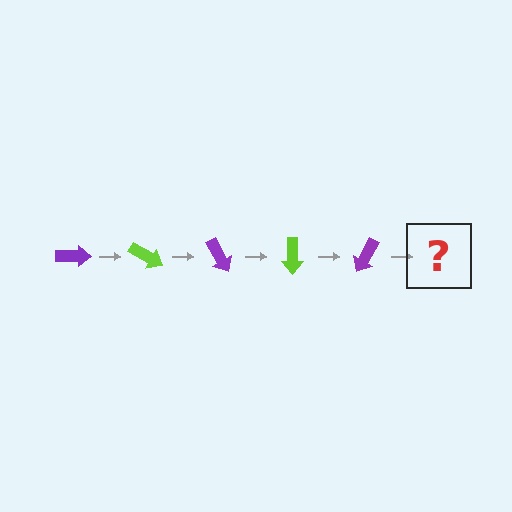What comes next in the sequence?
The next element should be a lime arrow, rotated 150 degrees from the start.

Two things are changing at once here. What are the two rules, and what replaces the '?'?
The two rules are that it rotates 30 degrees each step and the color cycles through purple and lime. The '?' should be a lime arrow, rotated 150 degrees from the start.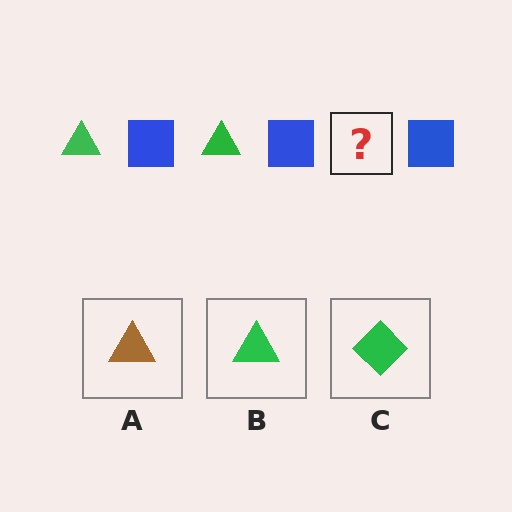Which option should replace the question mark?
Option B.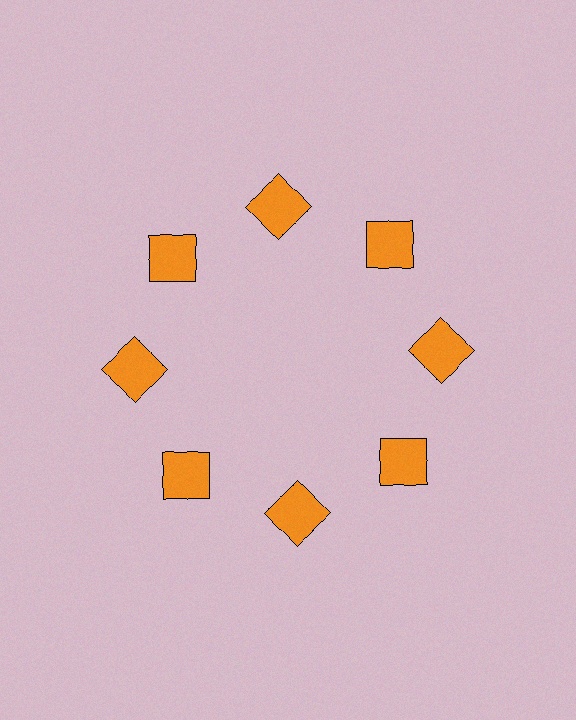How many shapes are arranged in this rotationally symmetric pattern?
There are 8 shapes, arranged in 8 groups of 1.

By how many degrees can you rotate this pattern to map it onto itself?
The pattern maps onto itself every 45 degrees of rotation.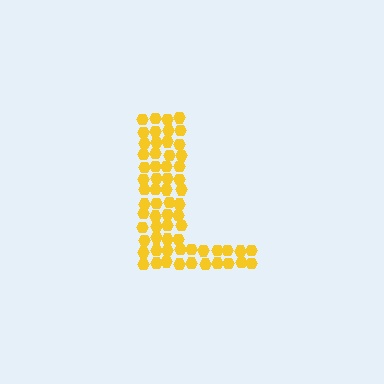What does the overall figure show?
The overall figure shows the letter L.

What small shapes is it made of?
It is made of small hexagons.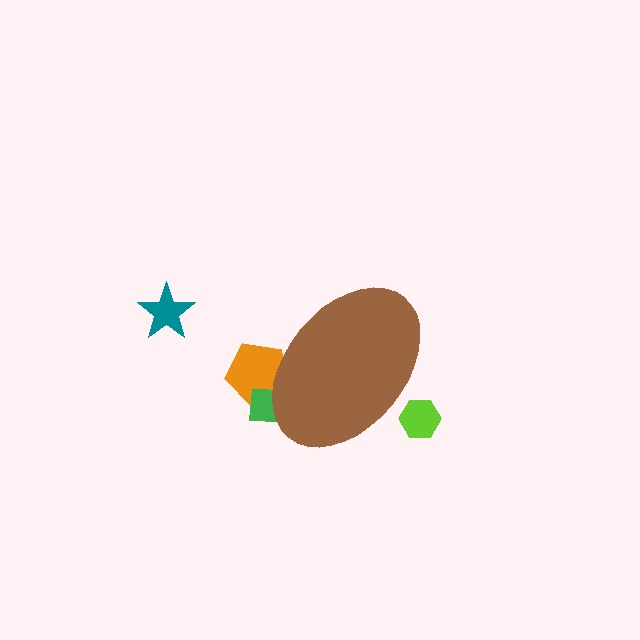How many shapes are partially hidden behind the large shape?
3 shapes are partially hidden.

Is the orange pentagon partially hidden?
Yes, the orange pentagon is partially hidden behind the brown ellipse.